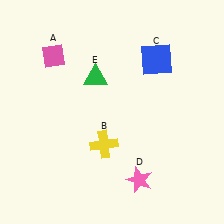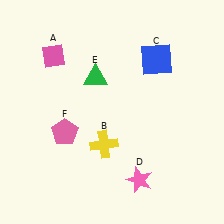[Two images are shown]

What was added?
A pink pentagon (F) was added in Image 2.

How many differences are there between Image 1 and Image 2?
There is 1 difference between the two images.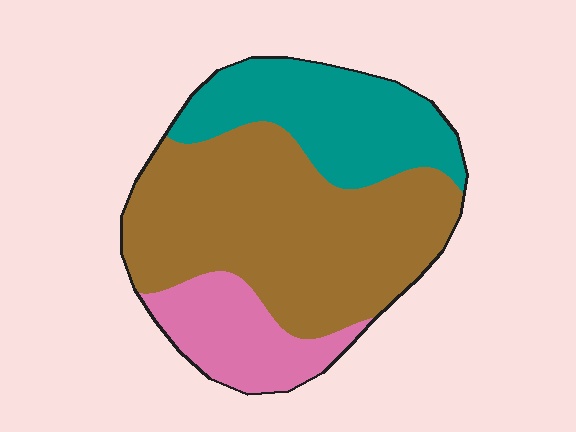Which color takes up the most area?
Brown, at roughly 55%.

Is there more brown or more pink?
Brown.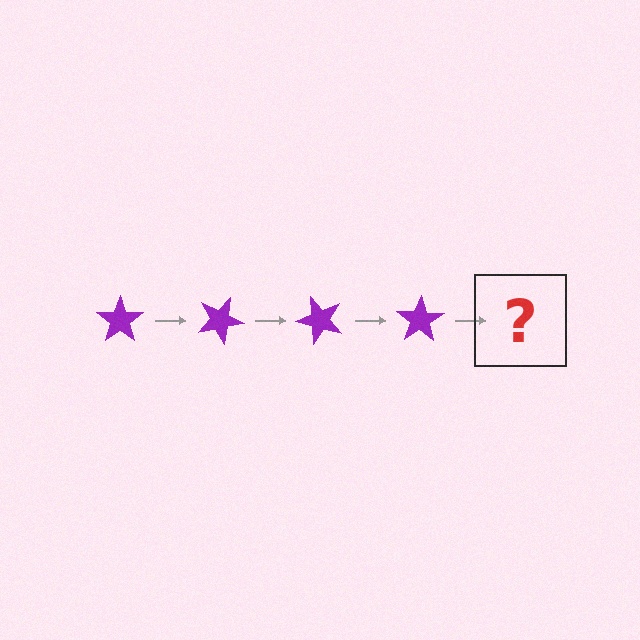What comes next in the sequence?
The next element should be a purple star rotated 100 degrees.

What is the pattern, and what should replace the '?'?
The pattern is that the star rotates 25 degrees each step. The '?' should be a purple star rotated 100 degrees.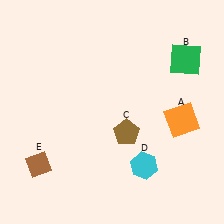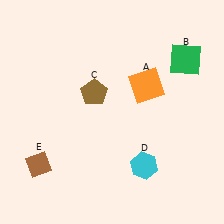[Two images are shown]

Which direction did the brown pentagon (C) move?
The brown pentagon (C) moved up.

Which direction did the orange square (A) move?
The orange square (A) moved left.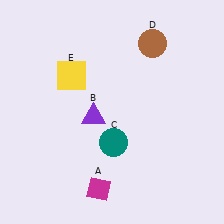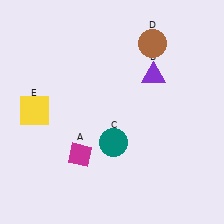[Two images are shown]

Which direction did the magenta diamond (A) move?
The magenta diamond (A) moved up.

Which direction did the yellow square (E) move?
The yellow square (E) moved left.